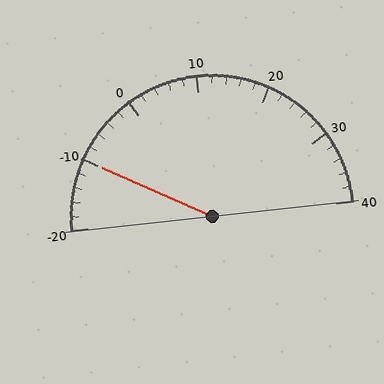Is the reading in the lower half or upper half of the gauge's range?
The reading is in the lower half of the range (-20 to 40).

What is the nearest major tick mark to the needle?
The nearest major tick mark is -10.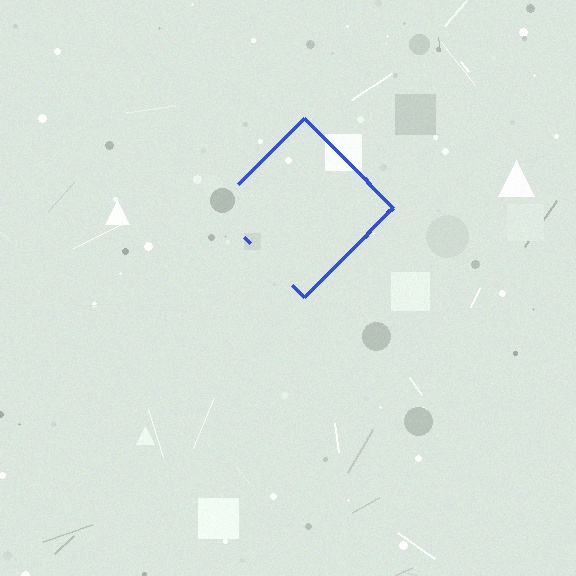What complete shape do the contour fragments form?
The contour fragments form a diamond.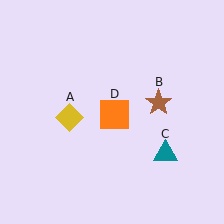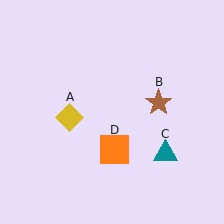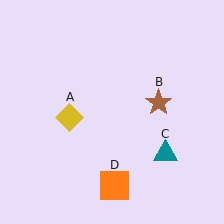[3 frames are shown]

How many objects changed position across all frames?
1 object changed position: orange square (object D).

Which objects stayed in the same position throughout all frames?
Yellow diamond (object A) and brown star (object B) and teal triangle (object C) remained stationary.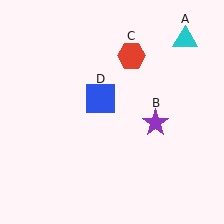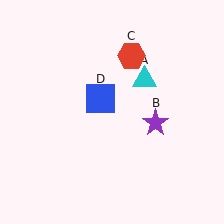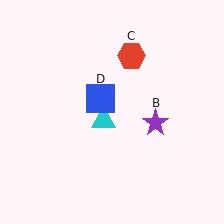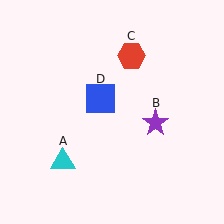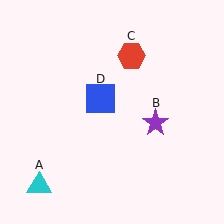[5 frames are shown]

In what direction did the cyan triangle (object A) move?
The cyan triangle (object A) moved down and to the left.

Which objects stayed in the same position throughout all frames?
Purple star (object B) and red hexagon (object C) and blue square (object D) remained stationary.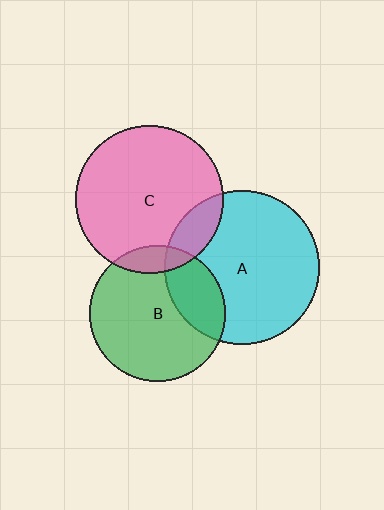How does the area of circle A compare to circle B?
Approximately 1.3 times.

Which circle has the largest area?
Circle A (cyan).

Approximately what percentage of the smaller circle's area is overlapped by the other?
Approximately 10%.